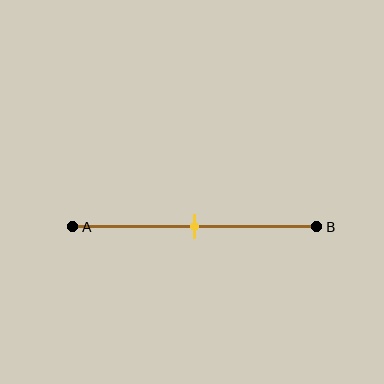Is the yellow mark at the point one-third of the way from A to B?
No, the mark is at about 50% from A, not at the 33% one-third point.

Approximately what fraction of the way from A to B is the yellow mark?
The yellow mark is approximately 50% of the way from A to B.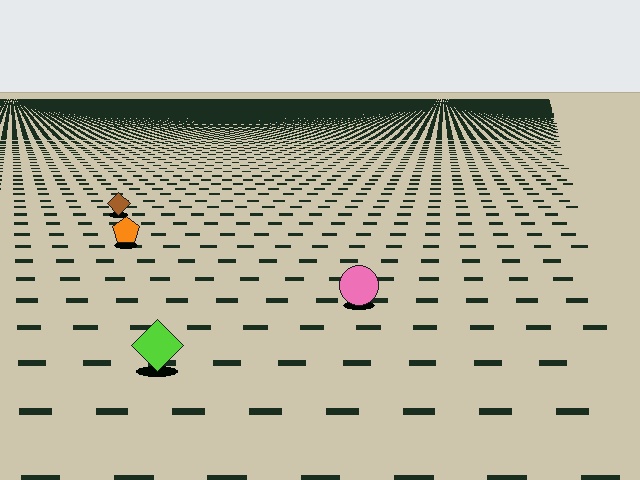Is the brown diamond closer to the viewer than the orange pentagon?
No. The orange pentagon is closer — you can tell from the texture gradient: the ground texture is coarser near it.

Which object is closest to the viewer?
The lime diamond is closest. The texture marks near it are larger and more spread out.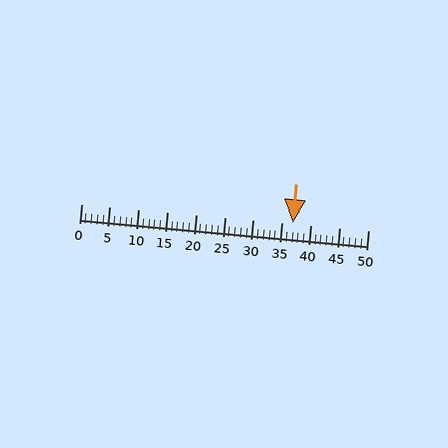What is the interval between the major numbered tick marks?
The major tick marks are spaced 5 units apart.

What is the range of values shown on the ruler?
The ruler shows values from 0 to 50.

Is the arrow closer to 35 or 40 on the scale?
The arrow is closer to 35.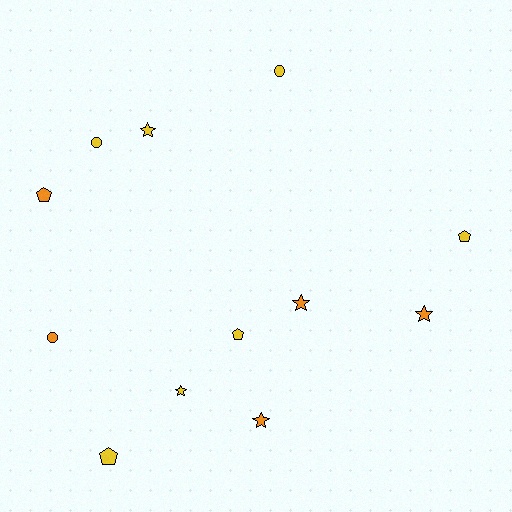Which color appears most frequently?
Yellow, with 7 objects.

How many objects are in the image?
There are 12 objects.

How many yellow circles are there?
There are 2 yellow circles.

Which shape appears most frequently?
Star, with 5 objects.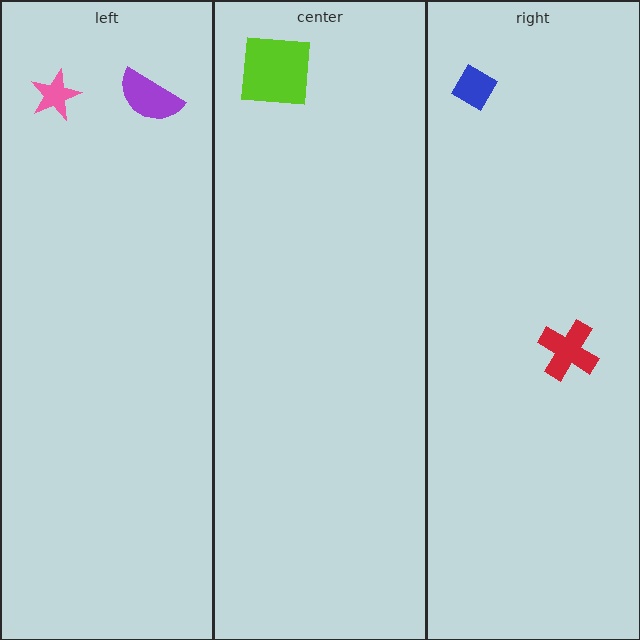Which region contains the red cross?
The right region.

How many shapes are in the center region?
1.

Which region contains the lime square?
The center region.